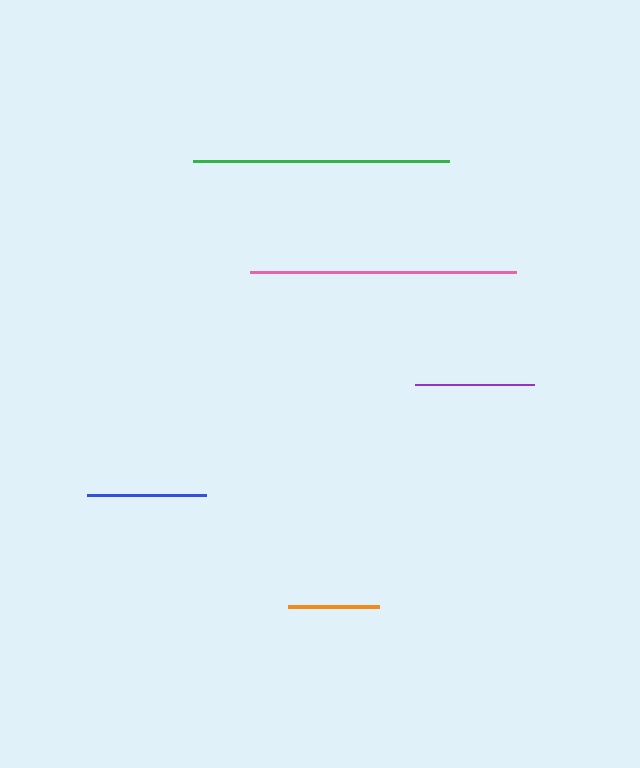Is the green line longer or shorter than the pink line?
The pink line is longer than the green line.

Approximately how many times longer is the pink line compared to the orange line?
The pink line is approximately 2.9 times the length of the orange line.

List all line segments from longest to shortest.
From longest to shortest: pink, green, blue, purple, orange.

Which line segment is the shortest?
The orange line is the shortest at approximately 90 pixels.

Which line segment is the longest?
The pink line is the longest at approximately 266 pixels.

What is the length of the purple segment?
The purple segment is approximately 119 pixels long.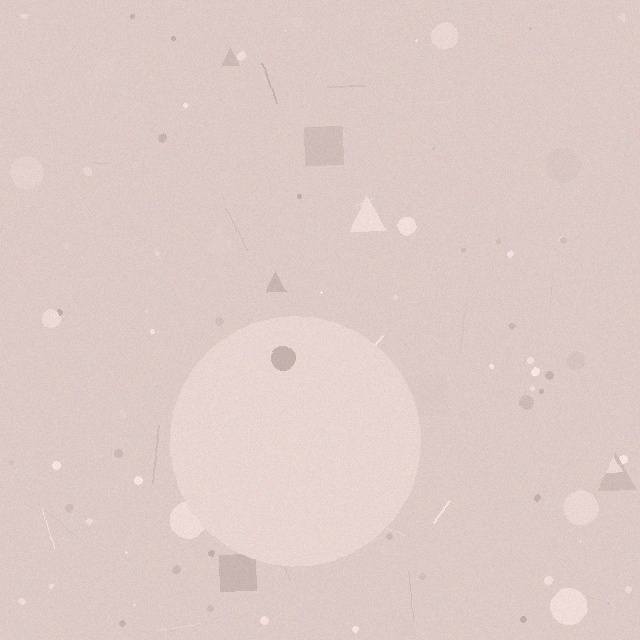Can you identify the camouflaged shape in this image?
The camouflaged shape is a circle.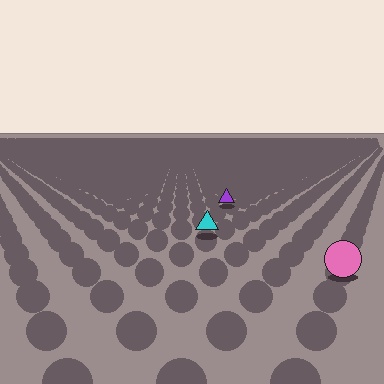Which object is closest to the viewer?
The pink circle is closest. The texture marks near it are larger and more spread out.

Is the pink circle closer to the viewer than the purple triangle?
Yes. The pink circle is closer — you can tell from the texture gradient: the ground texture is coarser near it.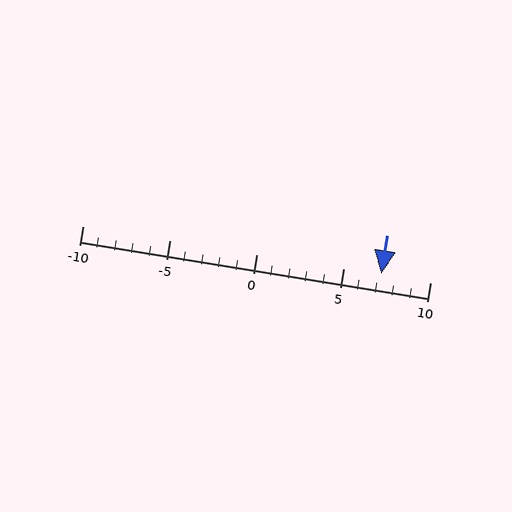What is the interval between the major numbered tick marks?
The major tick marks are spaced 5 units apart.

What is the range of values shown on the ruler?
The ruler shows values from -10 to 10.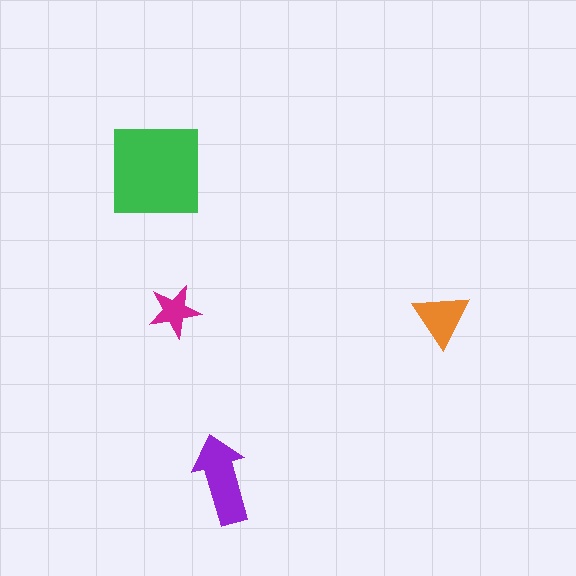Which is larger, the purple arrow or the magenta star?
The purple arrow.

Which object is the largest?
The green square.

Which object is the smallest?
The magenta star.